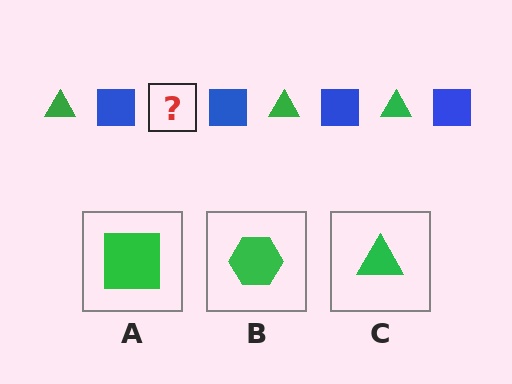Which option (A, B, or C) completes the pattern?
C.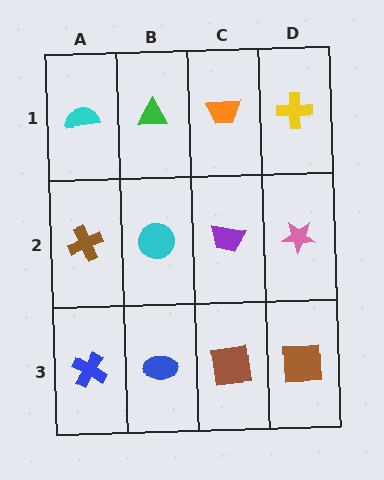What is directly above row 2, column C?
An orange trapezoid.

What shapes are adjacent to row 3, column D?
A pink star (row 2, column D), a brown square (row 3, column C).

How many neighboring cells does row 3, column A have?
2.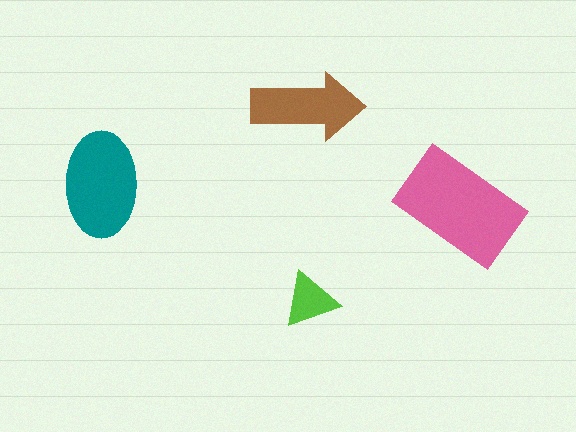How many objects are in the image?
There are 4 objects in the image.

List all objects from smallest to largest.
The lime triangle, the brown arrow, the teal ellipse, the pink rectangle.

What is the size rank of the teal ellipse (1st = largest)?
2nd.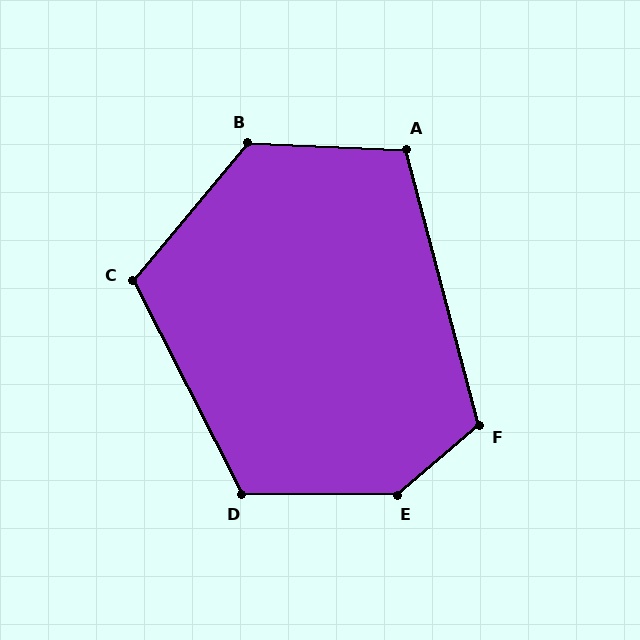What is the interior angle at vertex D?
Approximately 117 degrees (obtuse).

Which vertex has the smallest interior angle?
A, at approximately 107 degrees.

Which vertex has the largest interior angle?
E, at approximately 140 degrees.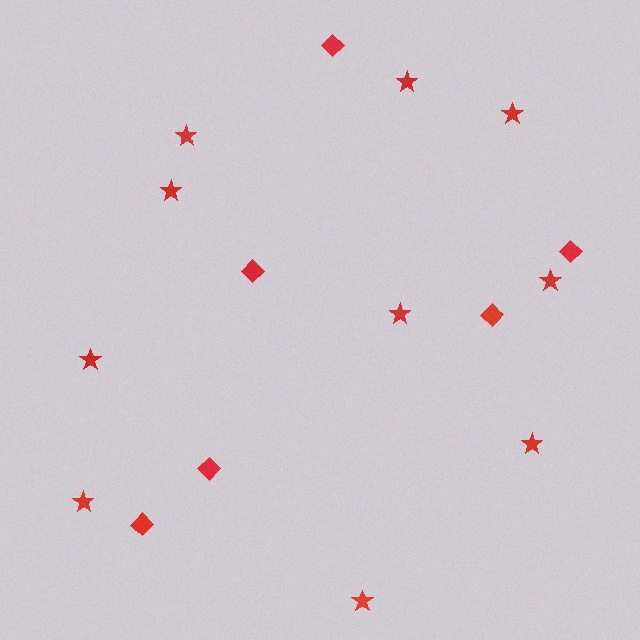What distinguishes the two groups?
There are 2 groups: one group of stars (10) and one group of diamonds (6).